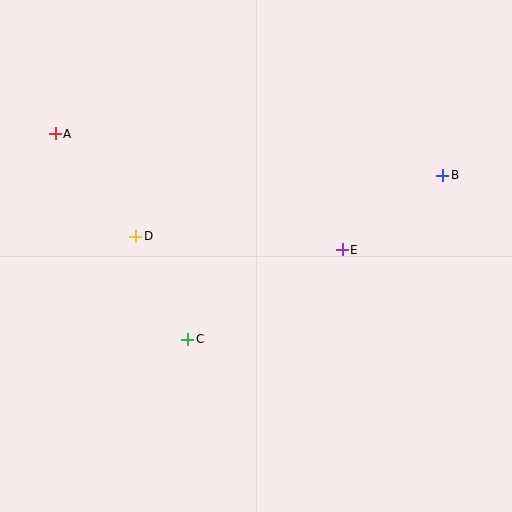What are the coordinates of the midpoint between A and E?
The midpoint between A and E is at (199, 192).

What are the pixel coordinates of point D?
Point D is at (136, 236).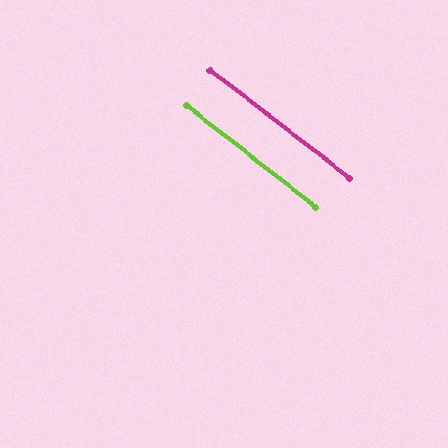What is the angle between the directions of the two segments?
Approximately 0 degrees.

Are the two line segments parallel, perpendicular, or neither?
Parallel — their directions differ by only 0.3°.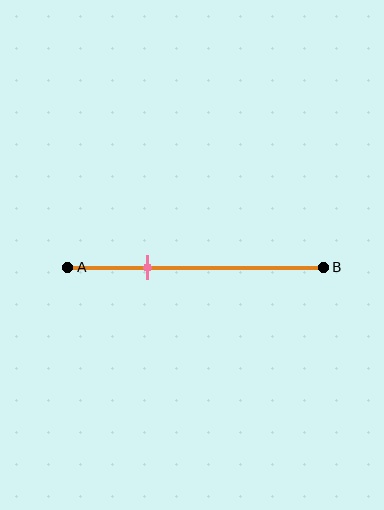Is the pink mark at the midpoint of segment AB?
No, the mark is at about 30% from A, not at the 50% midpoint.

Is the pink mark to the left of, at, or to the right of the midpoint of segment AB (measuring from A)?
The pink mark is to the left of the midpoint of segment AB.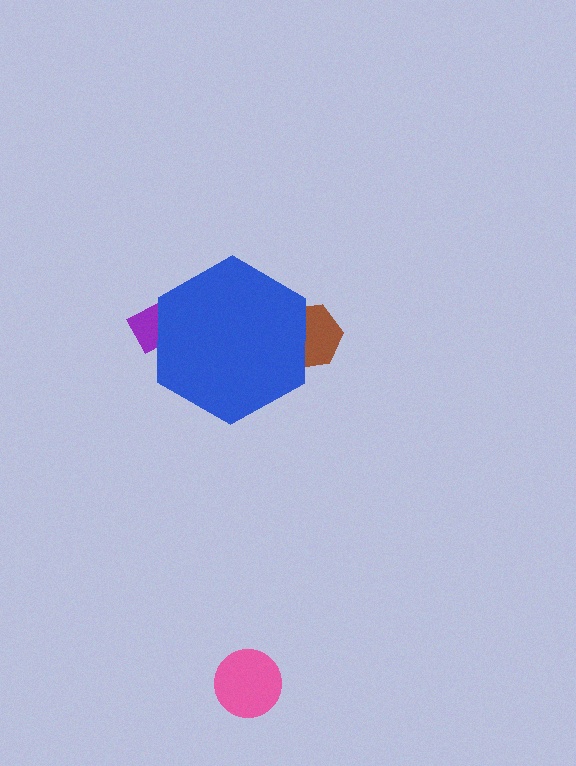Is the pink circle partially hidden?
No, the pink circle is fully visible.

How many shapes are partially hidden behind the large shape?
2 shapes are partially hidden.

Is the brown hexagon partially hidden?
Yes, the brown hexagon is partially hidden behind the blue hexagon.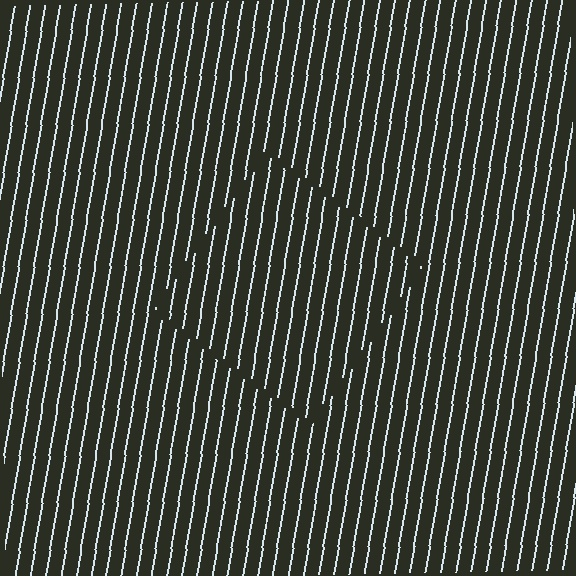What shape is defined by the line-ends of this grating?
An illusory square. The interior of the shape contains the same grating, shifted by half a period — the contour is defined by the phase discontinuity where line-ends from the inner and outer gratings abut.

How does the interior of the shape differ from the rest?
The interior of the shape contains the same grating, shifted by half a period — the contour is defined by the phase discontinuity where line-ends from the inner and outer gratings abut.